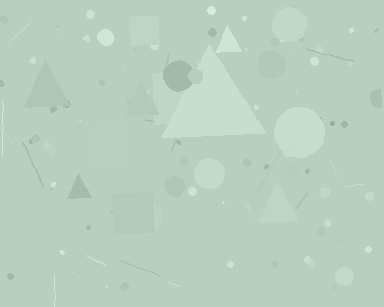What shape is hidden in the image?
A triangle is hidden in the image.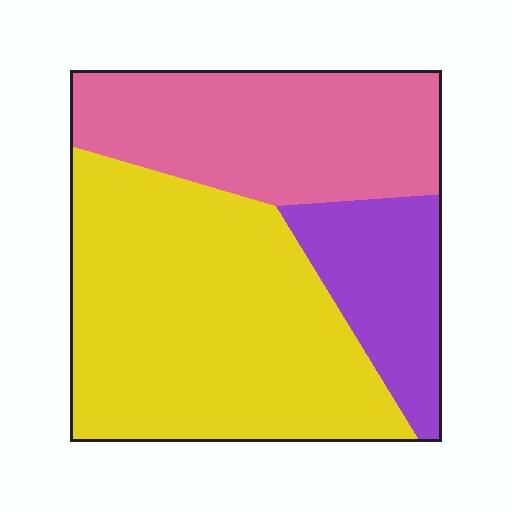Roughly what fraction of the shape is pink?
Pink covers about 30% of the shape.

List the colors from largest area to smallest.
From largest to smallest: yellow, pink, purple.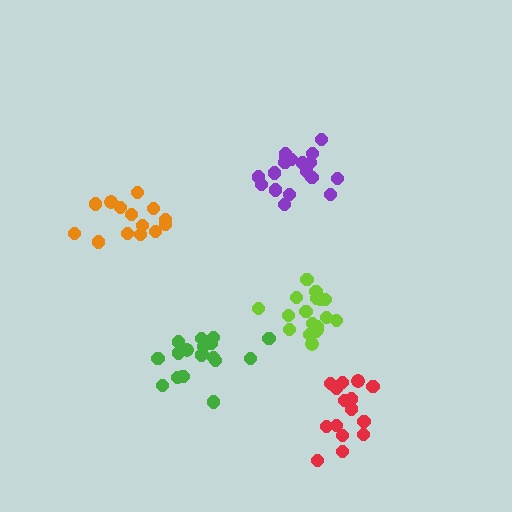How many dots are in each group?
Group 1: 18 dots, Group 2: 18 dots, Group 3: 18 dots, Group 4: 14 dots, Group 5: 15 dots (83 total).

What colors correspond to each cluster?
The clusters are colored: lime, purple, green, orange, red.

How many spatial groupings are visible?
There are 5 spatial groupings.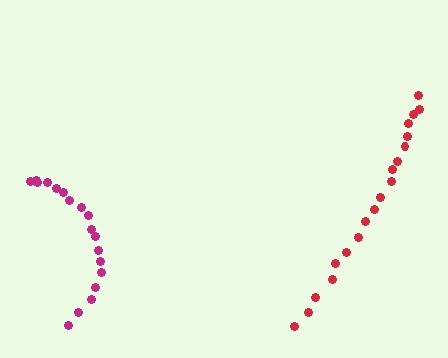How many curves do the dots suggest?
There are 2 distinct paths.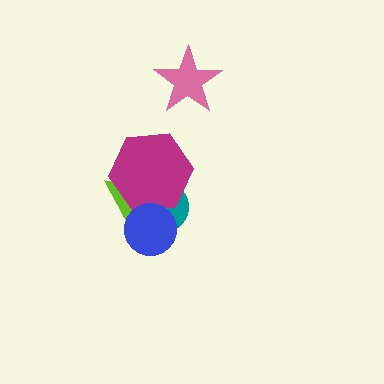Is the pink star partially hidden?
No, no other shape covers it.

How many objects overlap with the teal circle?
3 objects overlap with the teal circle.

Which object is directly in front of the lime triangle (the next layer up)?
The teal circle is directly in front of the lime triangle.